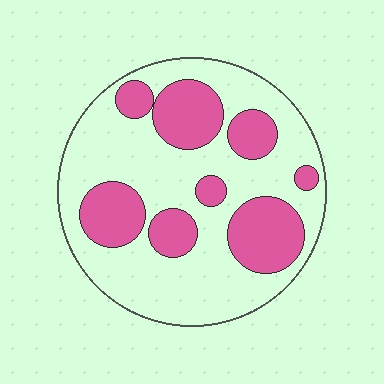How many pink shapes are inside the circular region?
8.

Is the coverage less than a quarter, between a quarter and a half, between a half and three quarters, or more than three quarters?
Between a quarter and a half.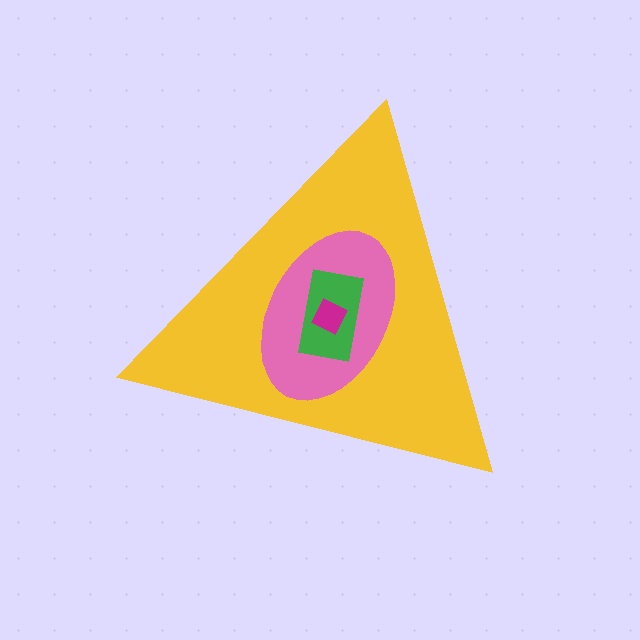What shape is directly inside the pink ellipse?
The green rectangle.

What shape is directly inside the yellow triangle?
The pink ellipse.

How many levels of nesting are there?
4.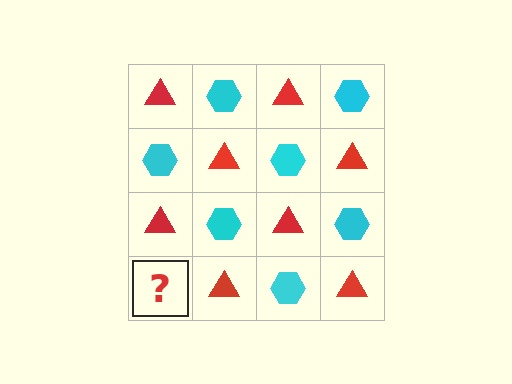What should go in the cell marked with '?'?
The missing cell should contain a cyan hexagon.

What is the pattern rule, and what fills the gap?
The rule is that it alternates red triangle and cyan hexagon in a checkerboard pattern. The gap should be filled with a cyan hexagon.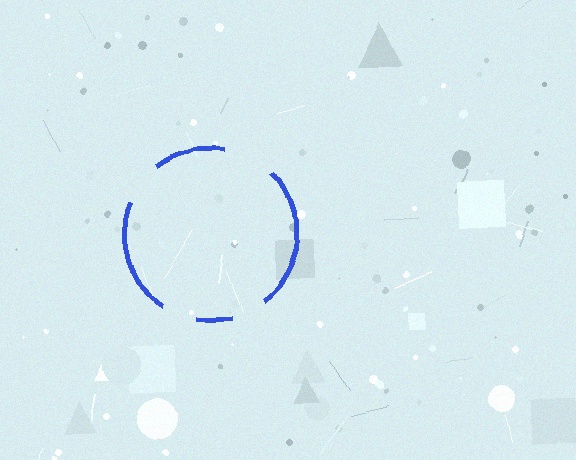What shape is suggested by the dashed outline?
The dashed outline suggests a circle.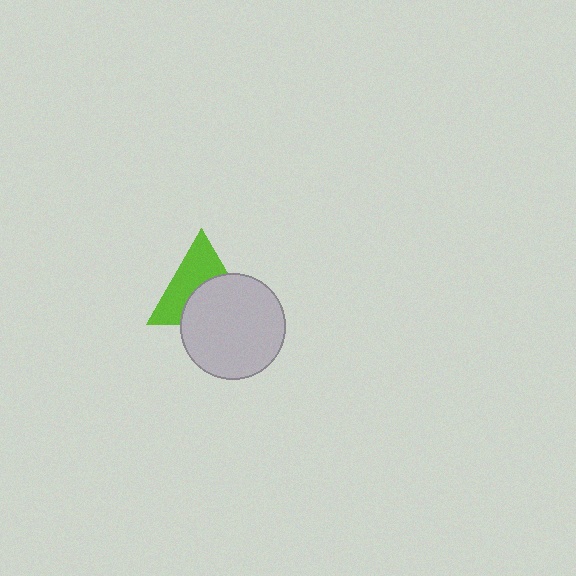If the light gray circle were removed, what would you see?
You would see the complete lime triangle.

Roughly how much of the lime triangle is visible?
About half of it is visible (roughly 51%).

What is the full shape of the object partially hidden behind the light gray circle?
The partially hidden object is a lime triangle.